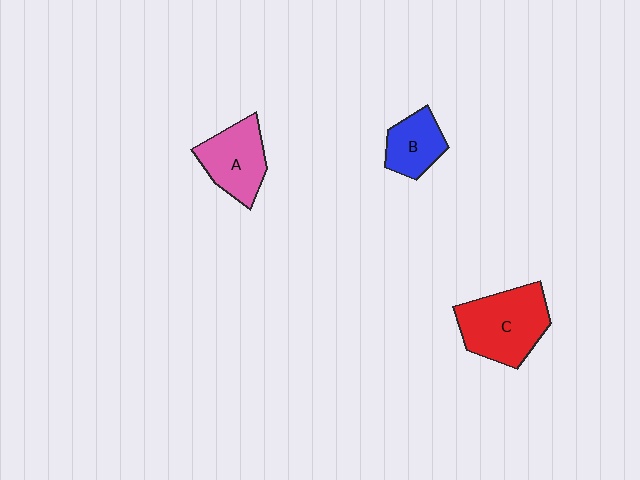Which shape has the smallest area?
Shape B (blue).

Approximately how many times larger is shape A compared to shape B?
Approximately 1.3 times.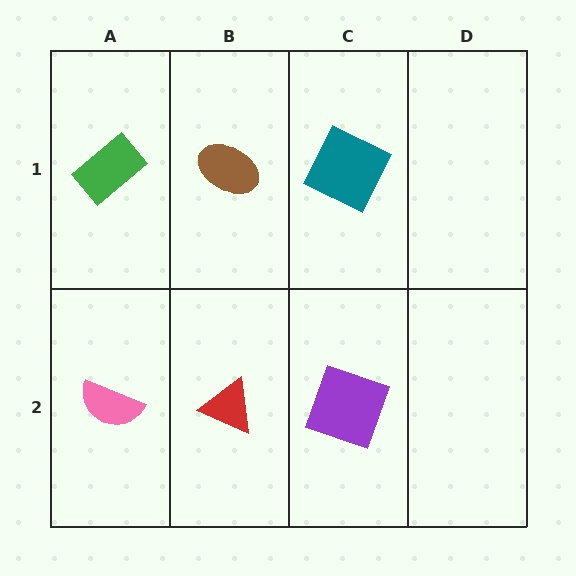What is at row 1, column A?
A green rectangle.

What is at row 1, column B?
A brown ellipse.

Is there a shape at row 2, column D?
No, that cell is empty.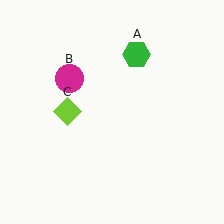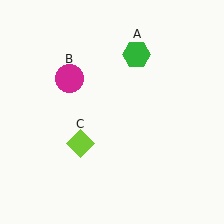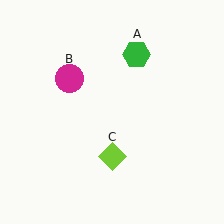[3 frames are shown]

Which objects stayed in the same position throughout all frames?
Green hexagon (object A) and magenta circle (object B) remained stationary.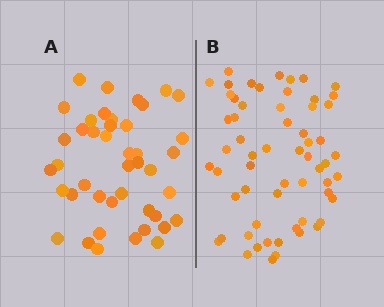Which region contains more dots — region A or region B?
Region B (the right region) has more dots.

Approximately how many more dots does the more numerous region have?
Region B has approximately 15 more dots than region A.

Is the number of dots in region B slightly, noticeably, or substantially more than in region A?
Region B has noticeably more, but not dramatically so. The ratio is roughly 1.4 to 1.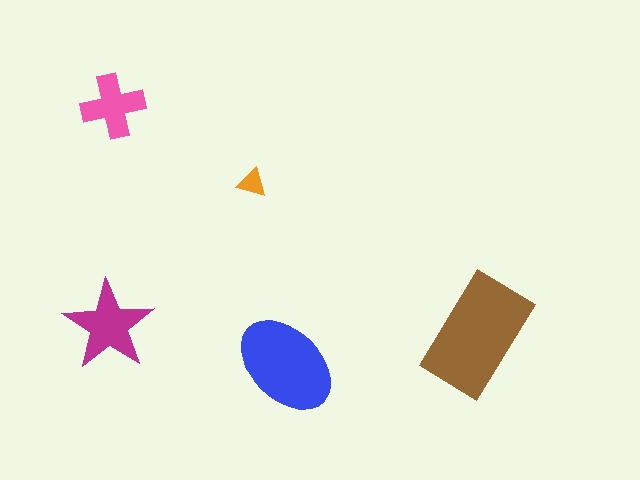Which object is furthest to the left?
The magenta star is leftmost.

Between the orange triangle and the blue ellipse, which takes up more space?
The blue ellipse.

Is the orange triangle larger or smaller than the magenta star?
Smaller.